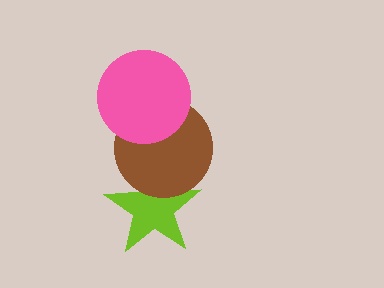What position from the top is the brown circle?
The brown circle is 2nd from the top.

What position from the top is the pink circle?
The pink circle is 1st from the top.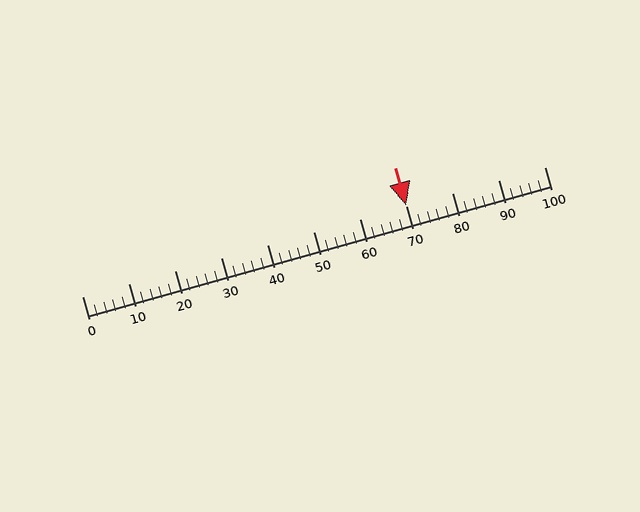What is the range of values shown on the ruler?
The ruler shows values from 0 to 100.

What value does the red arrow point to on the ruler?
The red arrow points to approximately 70.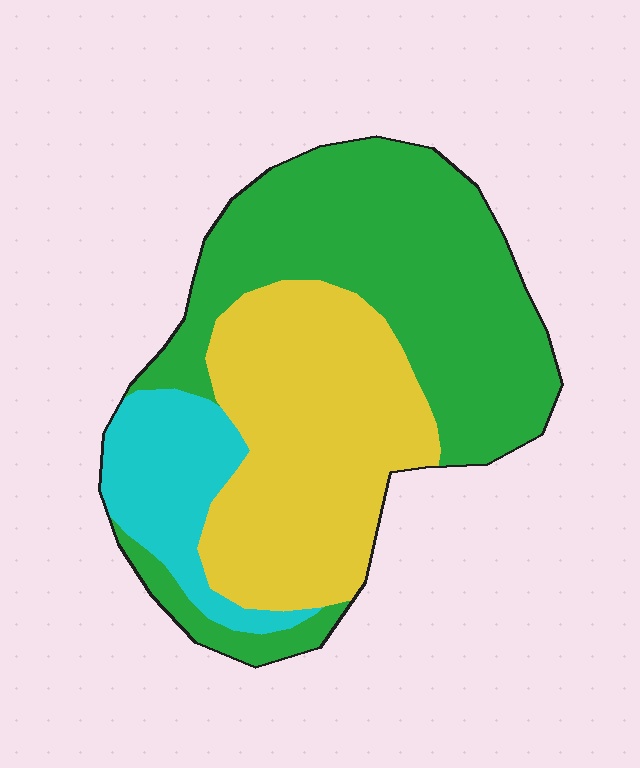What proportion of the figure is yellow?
Yellow covers about 35% of the figure.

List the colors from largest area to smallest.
From largest to smallest: green, yellow, cyan.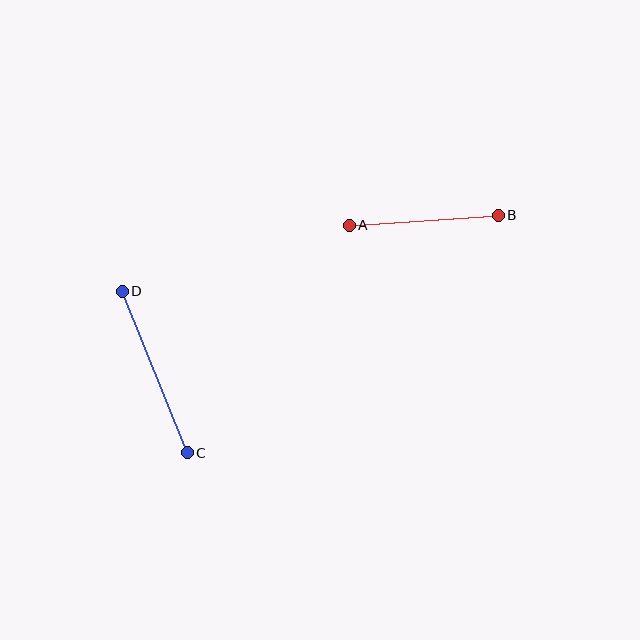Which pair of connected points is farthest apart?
Points C and D are farthest apart.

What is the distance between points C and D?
The distance is approximately 174 pixels.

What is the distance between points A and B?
The distance is approximately 149 pixels.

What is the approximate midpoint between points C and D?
The midpoint is at approximately (155, 372) pixels.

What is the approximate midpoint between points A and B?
The midpoint is at approximately (424, 220) pixels.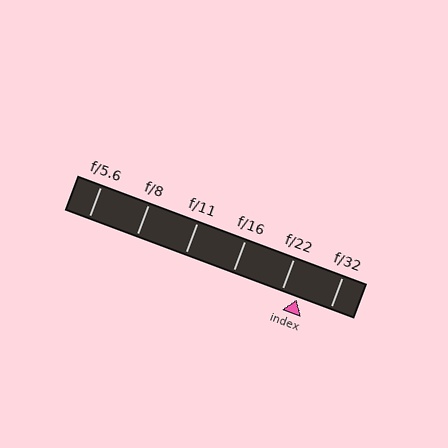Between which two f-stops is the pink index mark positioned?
The index mark is between f/22 and f/32.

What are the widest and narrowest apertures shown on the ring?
The widest aperture shown is f/5.6 and the narrowest is f/32.